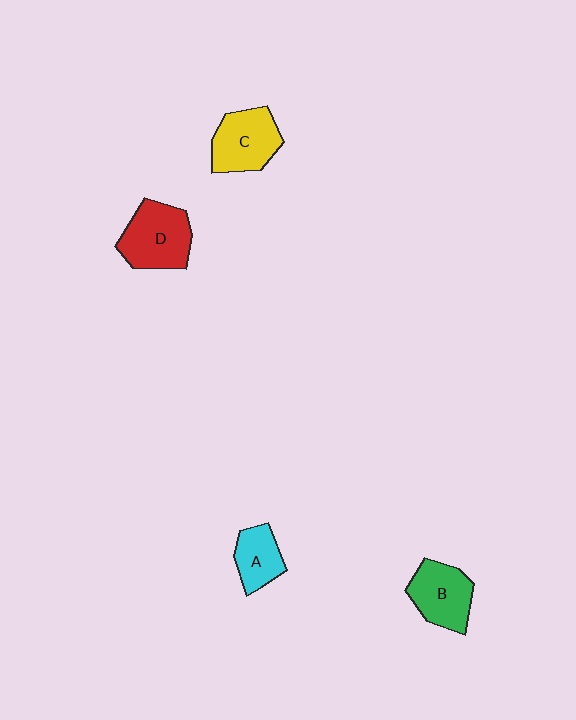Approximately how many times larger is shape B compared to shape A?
Approximately 1.4 times.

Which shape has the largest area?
Shape D (red).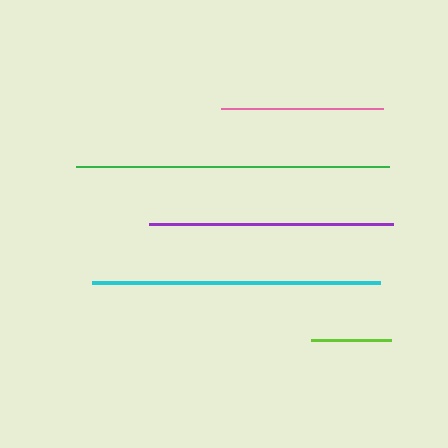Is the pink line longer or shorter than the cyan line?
The cyan line is longer than the pink line.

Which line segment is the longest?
The green line is the longest at approximately 313 pixels.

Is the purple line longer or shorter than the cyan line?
The cyan line is longer than the purple line.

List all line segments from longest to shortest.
From longest to shortest: green, cyan, purple, pink, lime.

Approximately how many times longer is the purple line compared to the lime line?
The purple line is approximately 3.1 times the length of the lime line.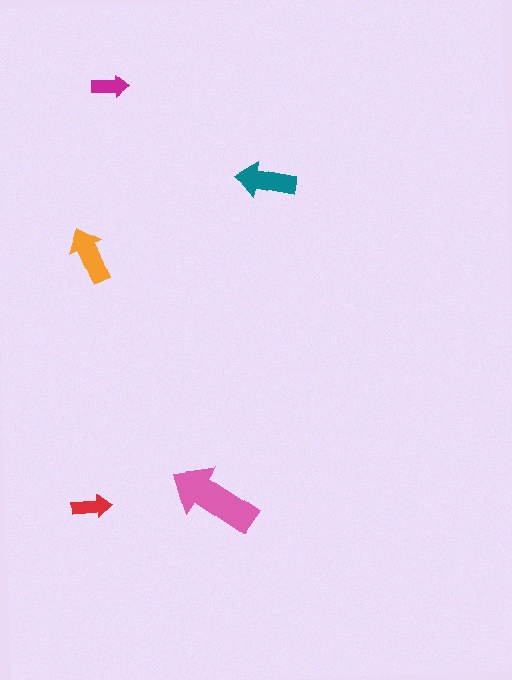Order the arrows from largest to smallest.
the pink one, the teal one, the orange one, the red one, the magenta one.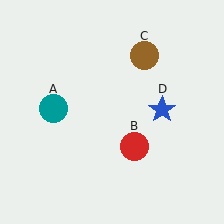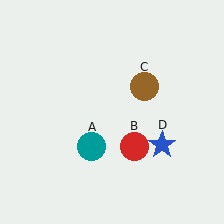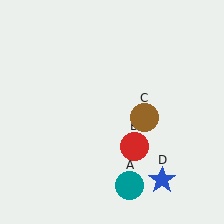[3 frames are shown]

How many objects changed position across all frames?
3 objects changed position: teal circle (object A), brown circle (object C), blue star (object D).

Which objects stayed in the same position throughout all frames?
Red circle (object B) remained stationary.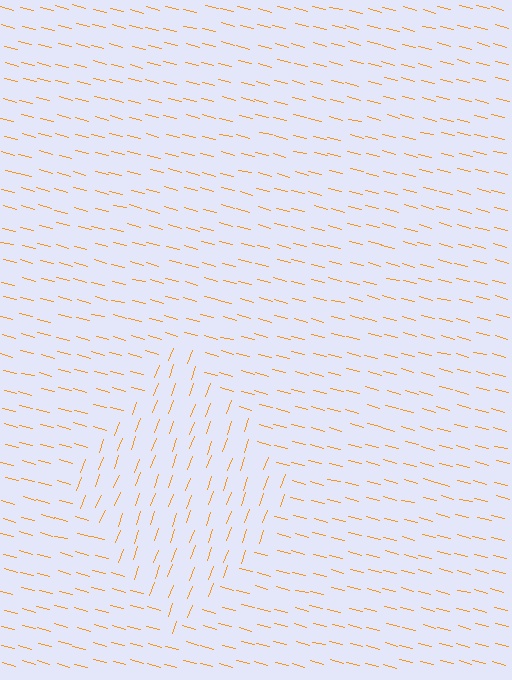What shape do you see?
I see a diamond.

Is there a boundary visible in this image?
Yes, there is a texture boundary formed by a change in line orientation.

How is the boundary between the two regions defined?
The boundary is defined purely by a change in line orientation (approximately 84 degrees difference). All lines are the same color and thickness.